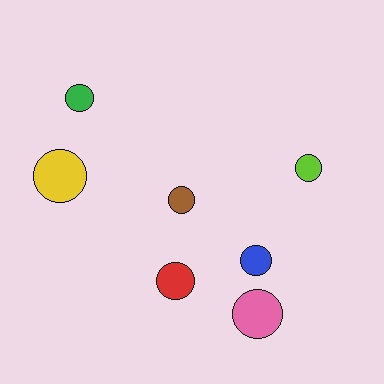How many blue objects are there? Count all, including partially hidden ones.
There is 1 blue object.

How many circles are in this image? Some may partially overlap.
There are 7 circles.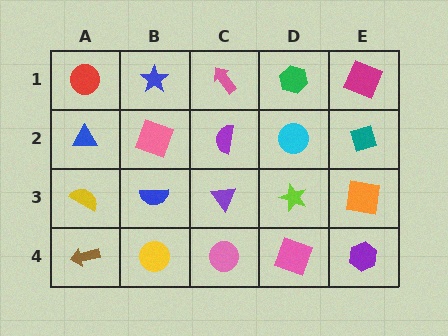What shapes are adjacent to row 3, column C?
A purple semicircle (row 2, column C), a pink circle (row 4, column C), a blue semicircle (row 3, column B), a lime star (row 3, column D).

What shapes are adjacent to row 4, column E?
An orange square (row 3, column E), a pink square (row 4, column D).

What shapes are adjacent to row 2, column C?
A pink arrow (row 1, column C), a purple triangle (row 3, column C), a pink square (row 2, column B), a cyan circle (row 2, column D).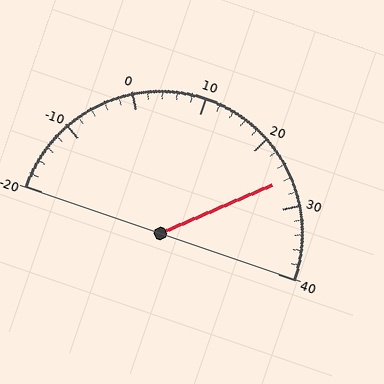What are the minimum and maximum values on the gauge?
The gauge ranges from -20 to 40.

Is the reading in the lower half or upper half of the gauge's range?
The reading is in the upper half of the range (-20 to 40).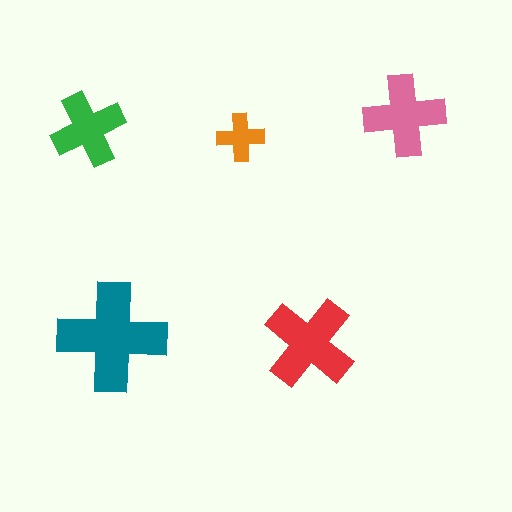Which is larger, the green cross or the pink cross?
The pink one.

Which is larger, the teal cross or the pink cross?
The teal one.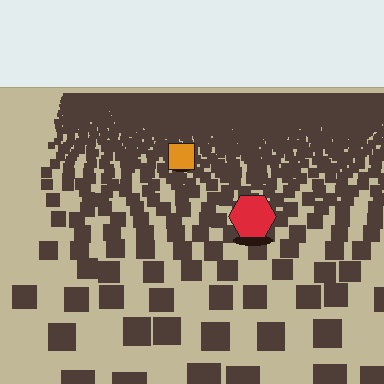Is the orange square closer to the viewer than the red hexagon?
No. The red hexagon is closer — you can tell from the texture gradient: the ground texture is coarser near it.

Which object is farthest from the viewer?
The orange square is farthest from the viewer. It appears smaller and the ground texture around it is denser.